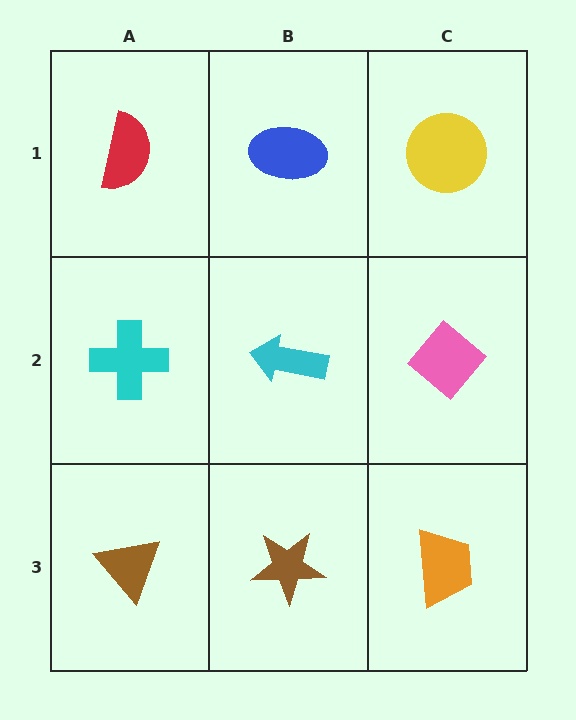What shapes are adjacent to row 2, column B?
A blue ellipse (row 1, column B), a brown star (row 3, column B), a cyan cross (row 2, column A), a pink diamond (row 2, column C).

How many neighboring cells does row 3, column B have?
3.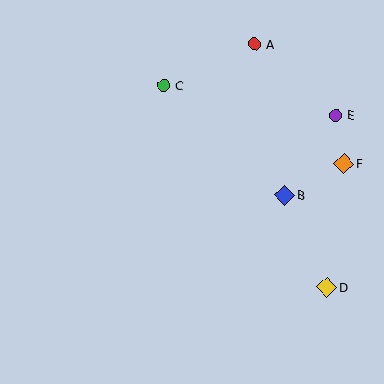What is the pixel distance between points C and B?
The distance between C and B is 163 pixels.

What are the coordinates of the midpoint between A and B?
The midpoint between A and B is at (270, 120).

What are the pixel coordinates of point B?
Point B is at (285, 195).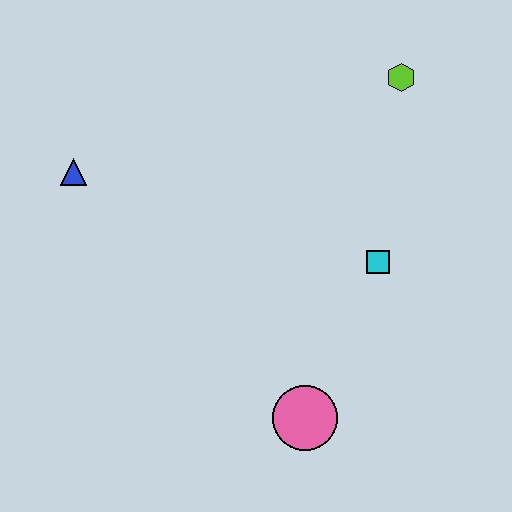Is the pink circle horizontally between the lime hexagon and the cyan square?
No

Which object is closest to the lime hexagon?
The cyan square is closest to the lime hexagon.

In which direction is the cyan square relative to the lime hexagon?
The cyan square is below the lime hexagon.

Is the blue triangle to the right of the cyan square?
No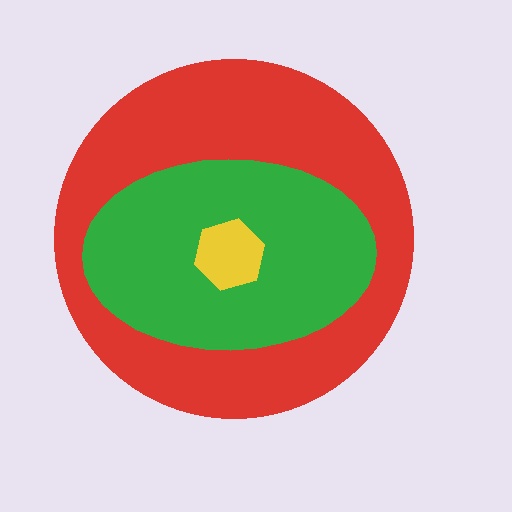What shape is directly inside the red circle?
The green ellipse.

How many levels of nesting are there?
3.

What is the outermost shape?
The red circle.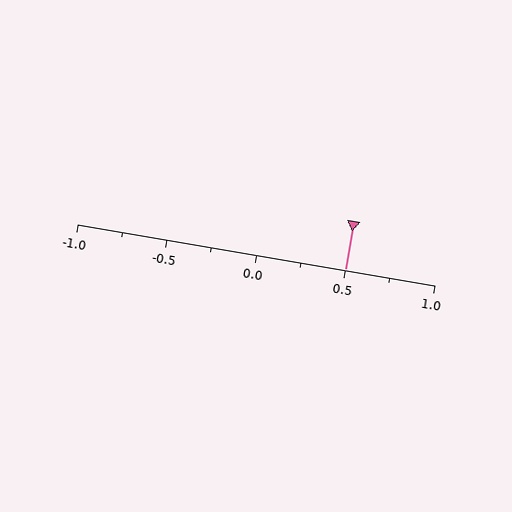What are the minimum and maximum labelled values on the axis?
The axis runs from -1.0 to 1.0.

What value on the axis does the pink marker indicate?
The marker indicates approximately 0.5.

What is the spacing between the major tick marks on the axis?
The major ticks are spaced 0.5 apart.